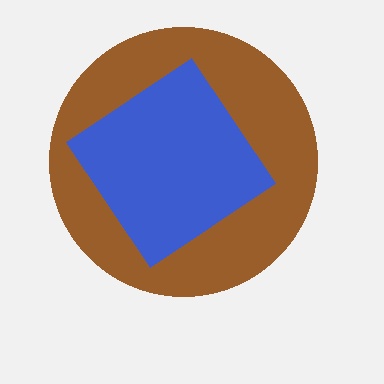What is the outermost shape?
The brown circle.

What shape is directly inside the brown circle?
The blue diamond.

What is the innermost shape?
The blue diamond.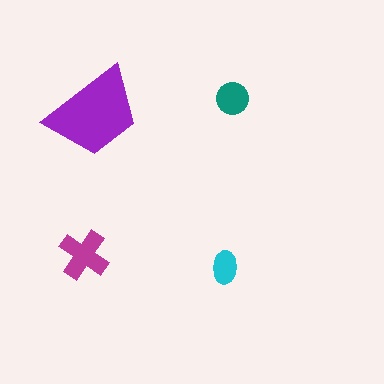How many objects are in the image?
There are 4 objects in the image.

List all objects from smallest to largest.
The cyan ellipse, the teal circle, the magenta cross, the purple trapezoid.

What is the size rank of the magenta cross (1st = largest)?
2nd.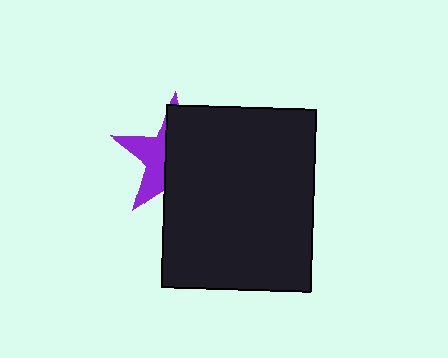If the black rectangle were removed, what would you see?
You would see the complete purple star.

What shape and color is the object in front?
The object in front is a black rectangle.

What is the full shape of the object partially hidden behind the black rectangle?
The partially hidden object is a purple star.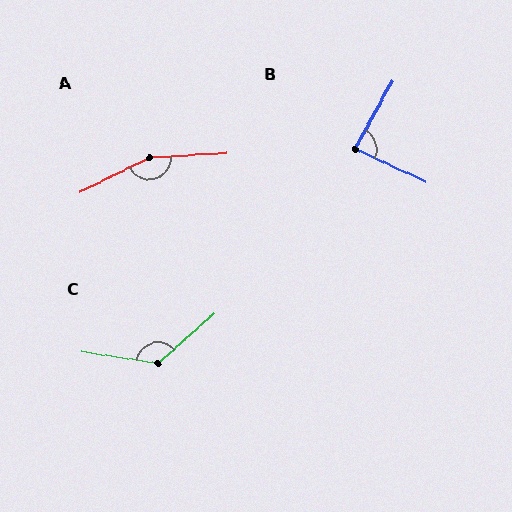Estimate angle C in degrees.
Approximately 130 degrees.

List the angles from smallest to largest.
B (86°), C (130°), A (157°).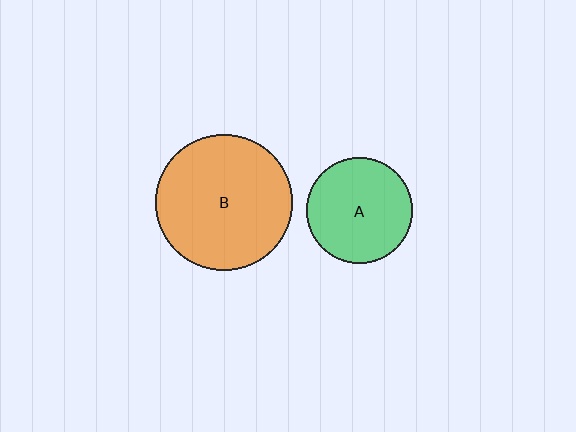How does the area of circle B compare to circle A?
Approximately 1.7 times.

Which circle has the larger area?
Circle B (orange).